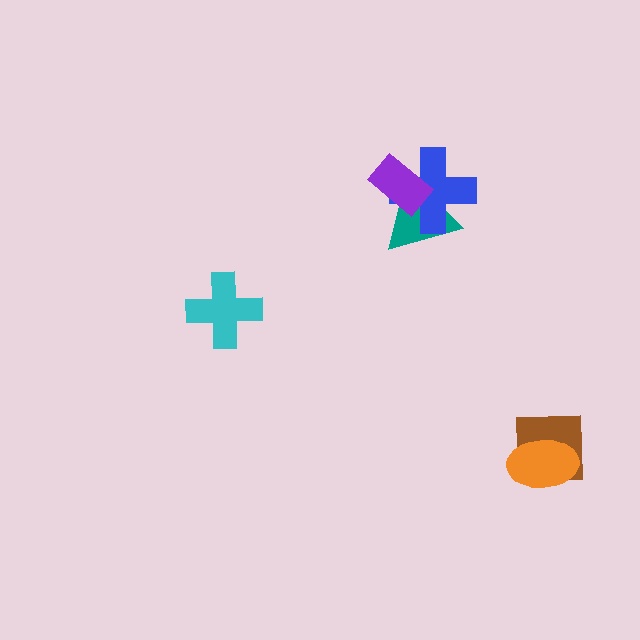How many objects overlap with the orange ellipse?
1 object overlaps with the orange ellipse.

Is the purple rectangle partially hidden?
No, no other shape covers it.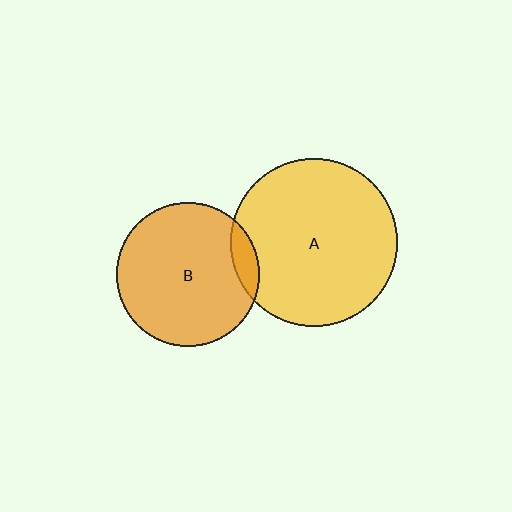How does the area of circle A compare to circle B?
Approximately 1.4 times.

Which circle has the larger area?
Circle A (yellow).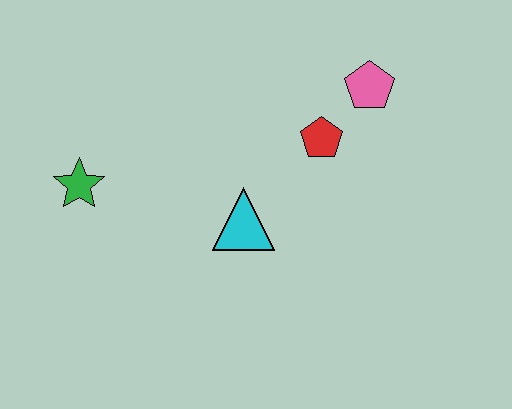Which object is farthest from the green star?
The pink pentagon is farthest from the green star.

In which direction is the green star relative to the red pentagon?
The green star is to the left of the red pentagon.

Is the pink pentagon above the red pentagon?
Yes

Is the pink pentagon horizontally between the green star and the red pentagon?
No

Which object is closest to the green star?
The cyan triangle is closest to the green star.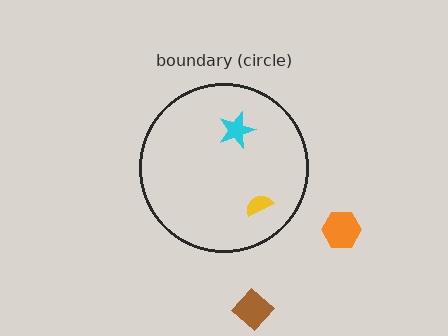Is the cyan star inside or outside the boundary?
Inside.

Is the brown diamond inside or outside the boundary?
Outside.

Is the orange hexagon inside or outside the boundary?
Outside.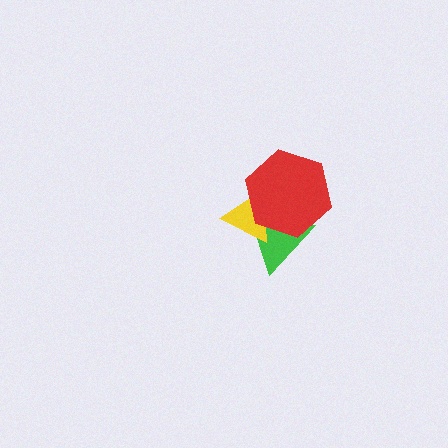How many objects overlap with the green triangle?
2 objects overlap with the green triangle.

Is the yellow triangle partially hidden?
Yes, it is partially covered by another shape.